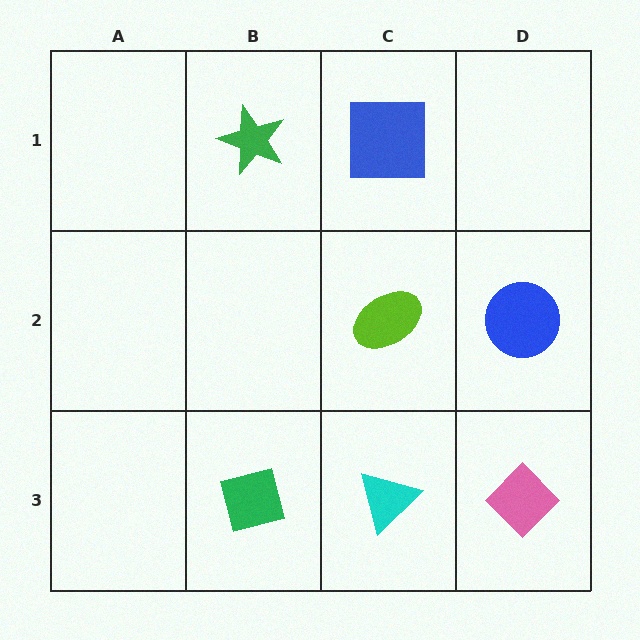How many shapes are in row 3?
3 shapes.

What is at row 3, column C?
A cyan triangle.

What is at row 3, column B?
A green square.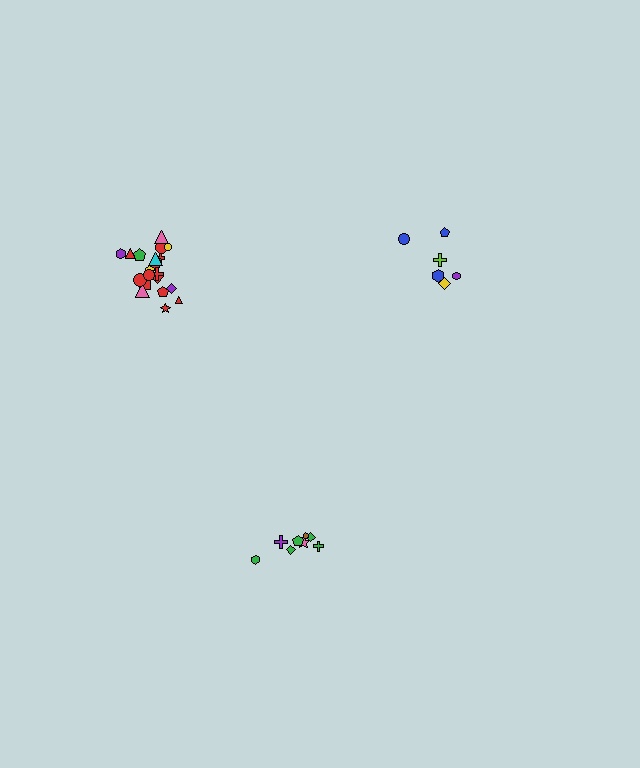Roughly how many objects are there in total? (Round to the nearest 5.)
Roughly 35 objects in total.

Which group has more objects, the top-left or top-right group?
The top-left group.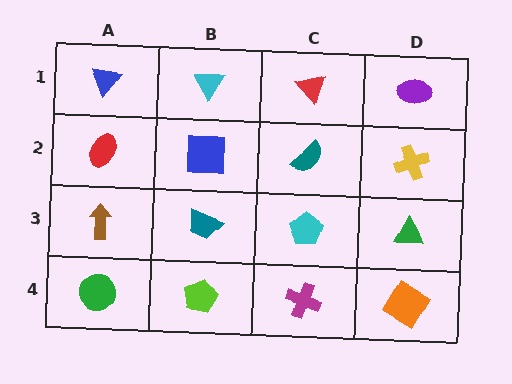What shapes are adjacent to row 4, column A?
A brown arrow (row 3, column A), a lime pentagon (row 4, column B).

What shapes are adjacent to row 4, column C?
A cyan pentagon (row 3, column C), a lime pentagon (row 4, column B), an orange diamond (row 4, column D).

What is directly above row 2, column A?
A blue triangle.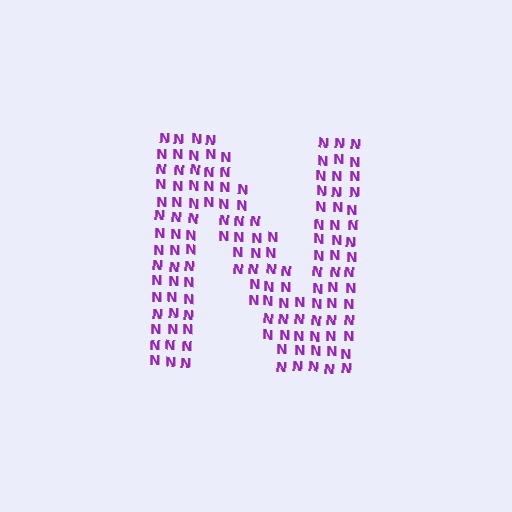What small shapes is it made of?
It is made of small letter N's.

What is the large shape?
The large shape is the letter N.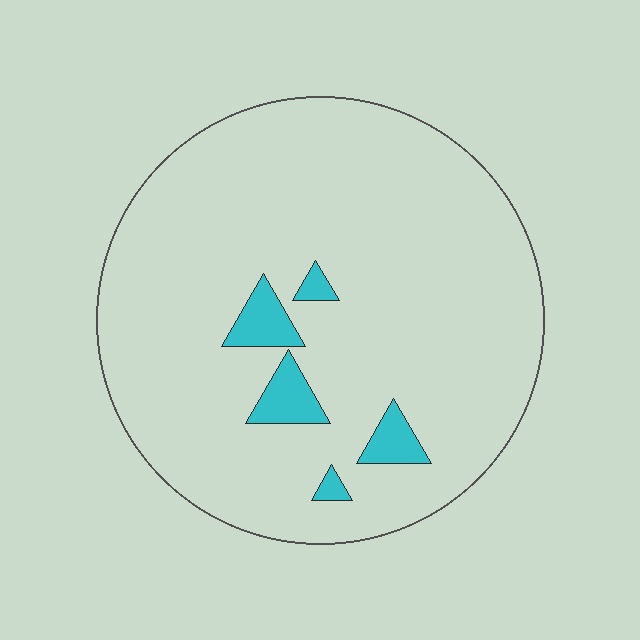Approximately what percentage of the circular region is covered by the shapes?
Approximately 5%.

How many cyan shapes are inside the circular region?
5.